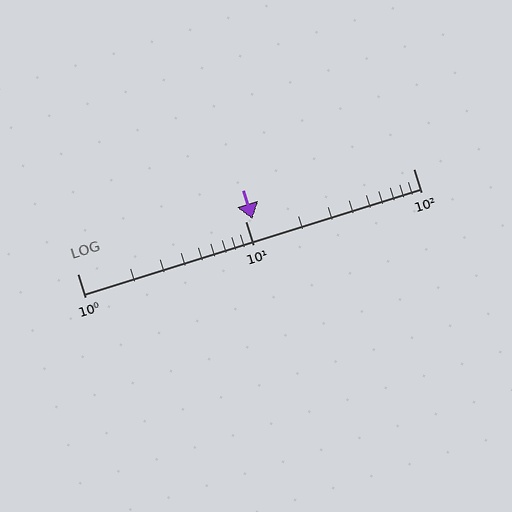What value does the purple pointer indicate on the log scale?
The pointer indicates approximately 11.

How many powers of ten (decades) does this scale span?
The scale spans 2 decades, from 1 to 100.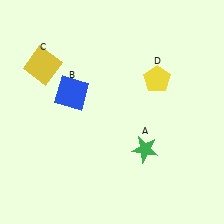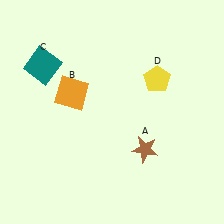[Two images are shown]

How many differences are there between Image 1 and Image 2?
There are 3 differences between the two images.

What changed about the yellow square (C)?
In Image 1, C is yellow. In Image 2, it changed to teal.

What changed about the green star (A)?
In Image 1, A is green. In Image 2, it changed to brown.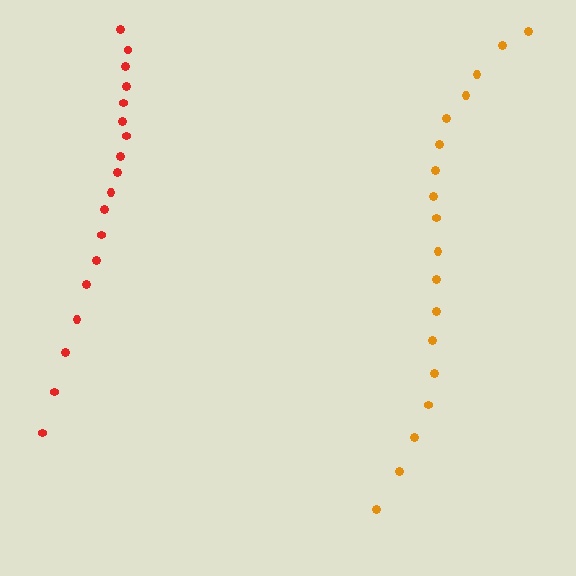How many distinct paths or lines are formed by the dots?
There are 2 distinct paths.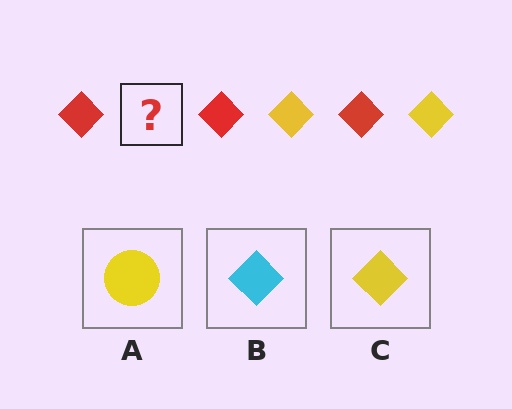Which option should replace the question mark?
Option C.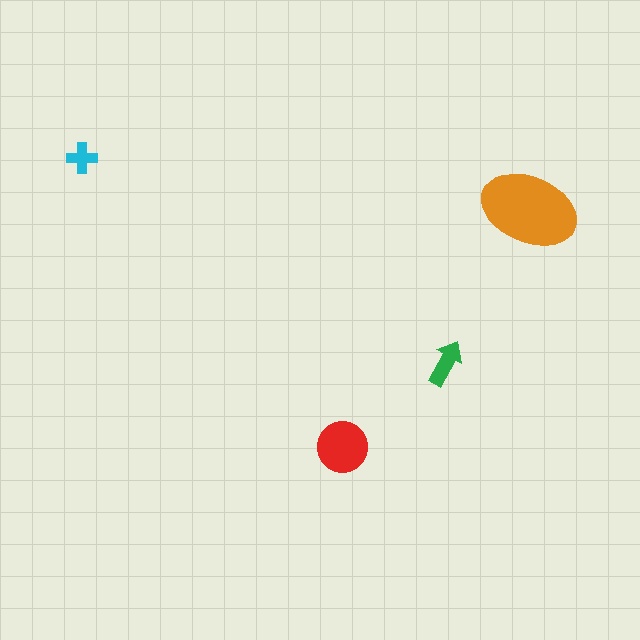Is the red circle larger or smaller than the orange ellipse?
Smaller.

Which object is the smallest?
The cyan cross.